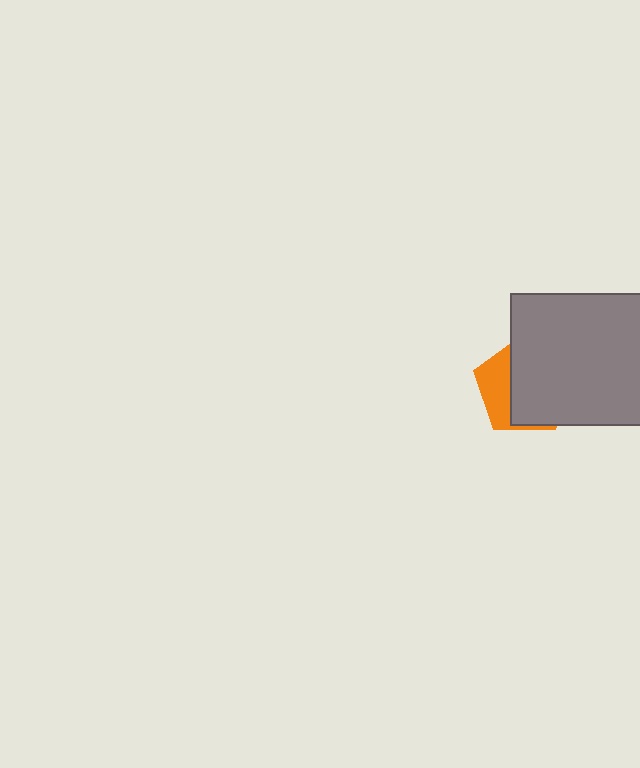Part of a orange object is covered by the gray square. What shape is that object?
It is a pentagon.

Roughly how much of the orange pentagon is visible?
A small part of it is visible (roughly 33%).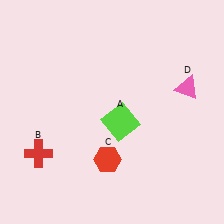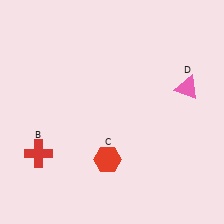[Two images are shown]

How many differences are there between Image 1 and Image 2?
There is 1 difference between the two images.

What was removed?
The lime square (A) was removed in Image 2.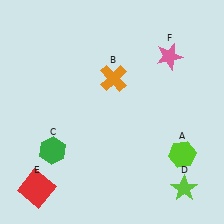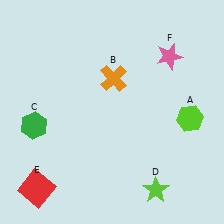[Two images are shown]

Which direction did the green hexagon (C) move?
The green hexagon (C) moved up.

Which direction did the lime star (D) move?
The lime star (D) moved left.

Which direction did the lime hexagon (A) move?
The lime hexagon (A) moved up.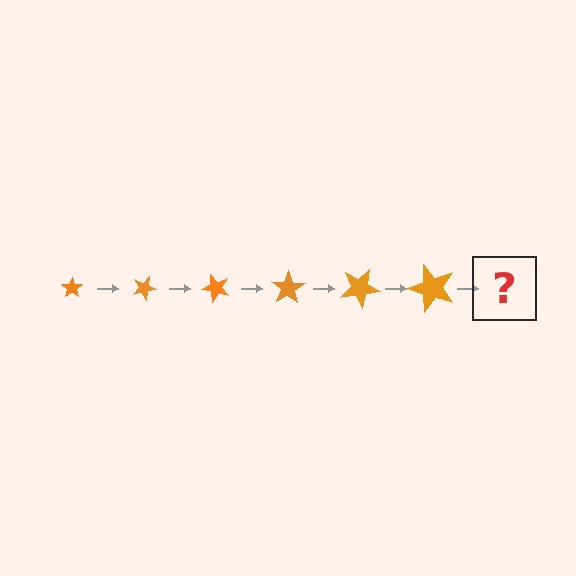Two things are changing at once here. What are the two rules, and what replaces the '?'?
The two rules are that the star grows larger each step and it rotates 25 degrees each step. The '?' should be a star, larger than the previous one and rotated 150 degrees from the start.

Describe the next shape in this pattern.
It should be a star, larger than the previous one and rotated 150 degrees from the start.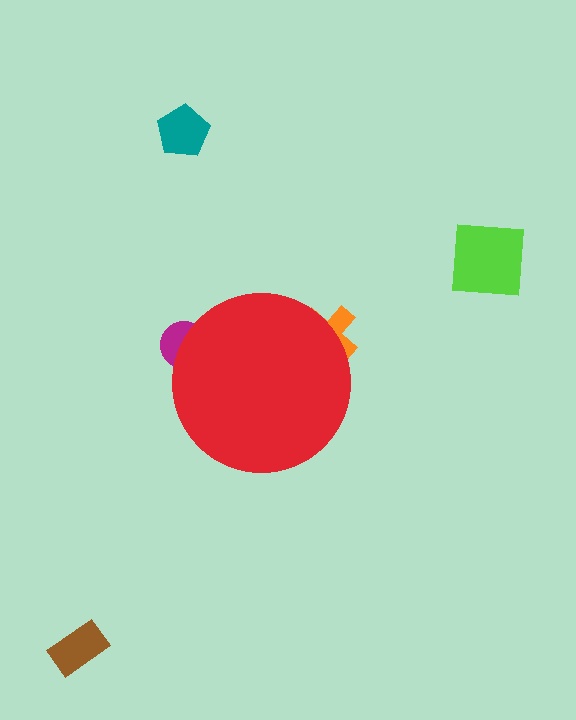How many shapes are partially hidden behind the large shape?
2 shapes are partially hidden.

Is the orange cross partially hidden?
Yes, the orange cross is partially hidden behind the red circle.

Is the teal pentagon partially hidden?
No, the teal pentagon is fully visible.